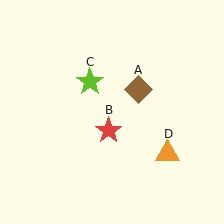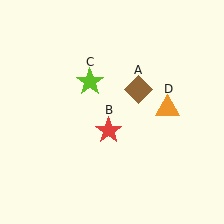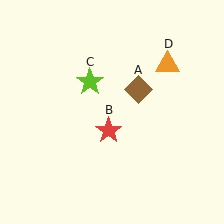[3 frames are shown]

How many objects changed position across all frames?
1 object changed position: orange triangle (object D).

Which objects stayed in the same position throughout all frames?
Brown diamond (object A) and red star (object B) and lime star (object C) remained stationary.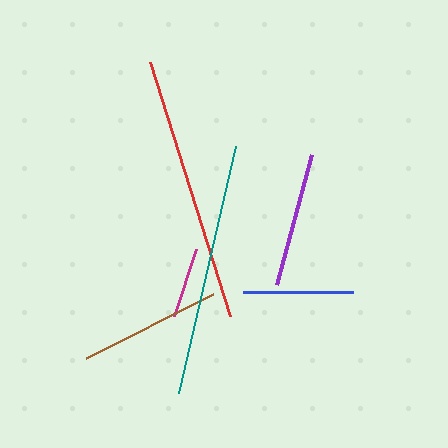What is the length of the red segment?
The red segment is approximately 267 pixels long.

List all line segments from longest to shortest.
From longest to shortest: red, teal, brown, purple, blue, magenta.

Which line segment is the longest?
The red line is the longest at approximately 267 pixels.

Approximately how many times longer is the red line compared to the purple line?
The red line is approximately 2.0 times the length of the purple line.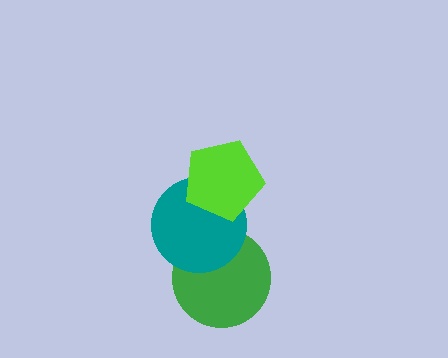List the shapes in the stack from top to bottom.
From top to bottom: the lime pentagon, the teal circle, the green circle.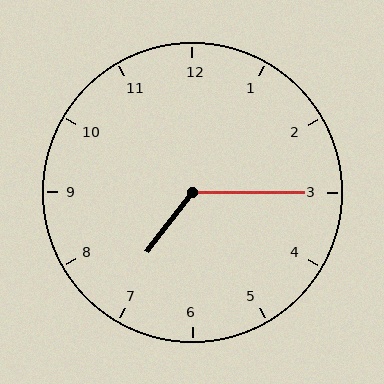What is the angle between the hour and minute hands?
Approximately 128 degrees.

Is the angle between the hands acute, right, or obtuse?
It is obtuse.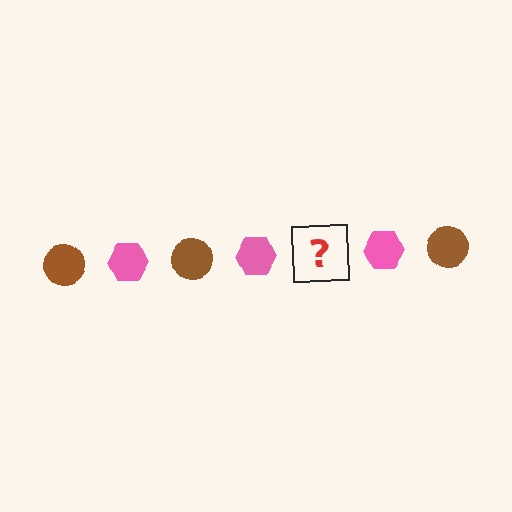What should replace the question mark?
The question mark should be replaced with a brown circle.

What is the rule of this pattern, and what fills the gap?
The rule is that the pattern alternates between brown circle and pink hexagon. The gap should be filled with a brown circle.